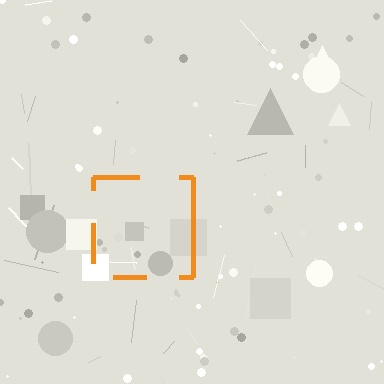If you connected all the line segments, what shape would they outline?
They would outline a square.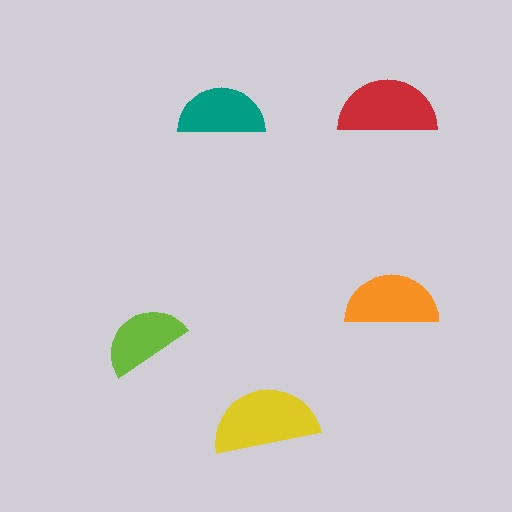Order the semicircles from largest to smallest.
the yellow one, the red one, the orange one, the teal one, the lime one.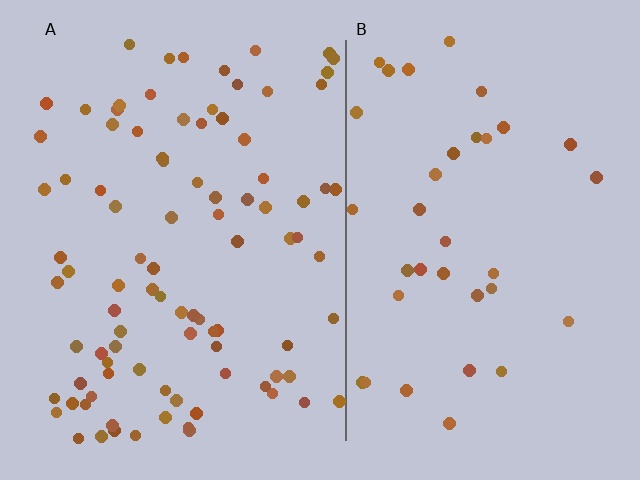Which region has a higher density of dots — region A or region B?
A (the left).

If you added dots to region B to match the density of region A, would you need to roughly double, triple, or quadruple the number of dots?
Approximately triple.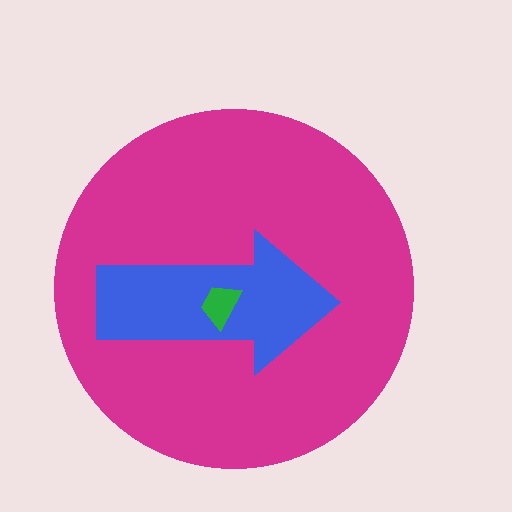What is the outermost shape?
The magenta circle.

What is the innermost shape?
The green trapezoid.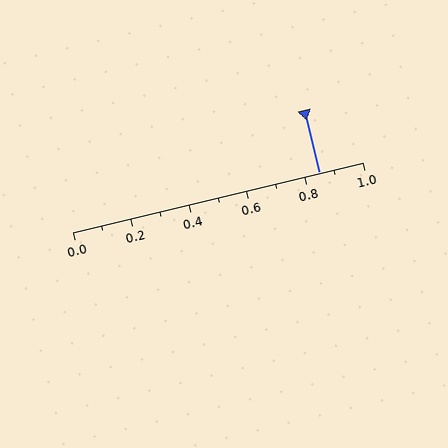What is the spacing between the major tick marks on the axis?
The major ticks are spaced 0.2 apart.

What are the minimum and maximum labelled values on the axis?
The axis runs from 0.0 to 1.0.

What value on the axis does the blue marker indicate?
The marker indicates approximately 0.85.